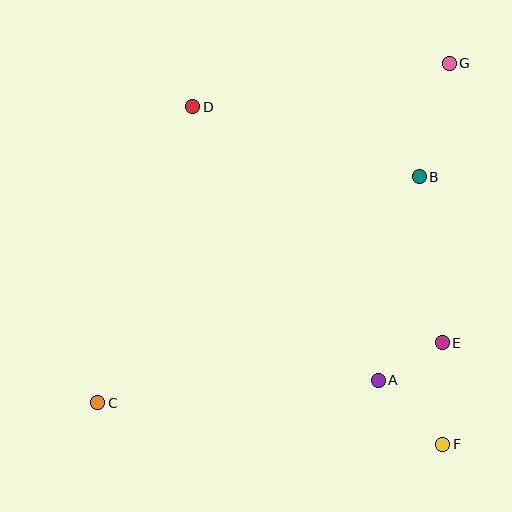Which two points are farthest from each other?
Points C and G are farthest from each other.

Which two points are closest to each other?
Points A and E are closest to each other.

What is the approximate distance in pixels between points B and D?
The distance between B and D is approximately 237 pixels.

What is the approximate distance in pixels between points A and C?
The distance between A and C is approximately 282 pixels.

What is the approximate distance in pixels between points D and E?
The distance between D and E is approximately 344 pixels.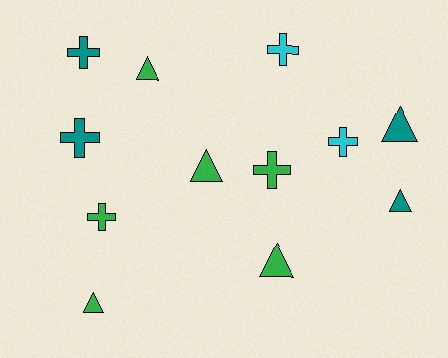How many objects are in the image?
There are 12 objects.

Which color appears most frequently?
Green, with 6 objects.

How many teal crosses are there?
There are 2 teal crosses.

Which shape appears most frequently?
Triangle, with 6 objects.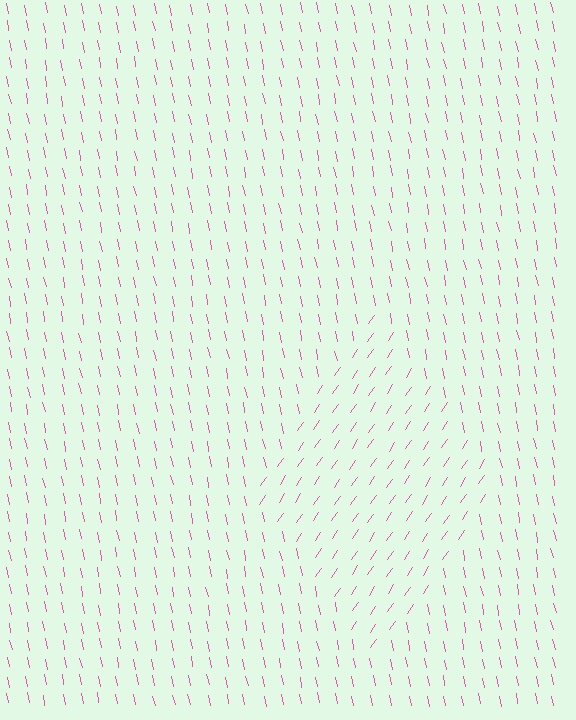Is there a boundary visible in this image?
Yes, there is a texture boundary formed by a change in line orientation.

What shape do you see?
I see a diamond.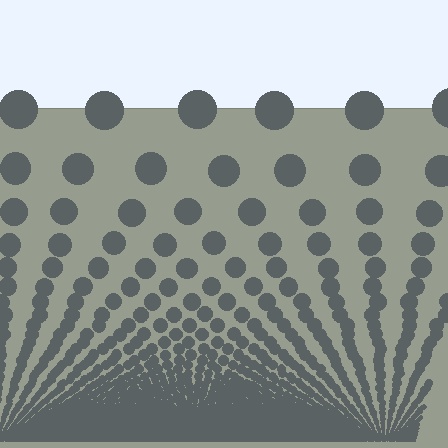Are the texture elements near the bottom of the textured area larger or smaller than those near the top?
Smaller. The gradient is inverted — elements near the bottom are smaller and denser.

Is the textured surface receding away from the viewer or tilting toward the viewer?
The surface appears to tilt toward the viewer. Texture elements get larger and sparser toward the top.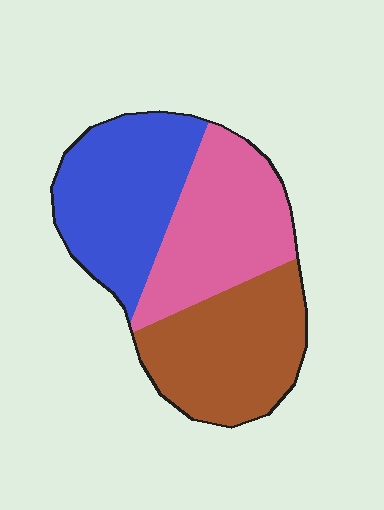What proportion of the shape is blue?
Blue takes up about one third (1/3) of the shape.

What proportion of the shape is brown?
Brown covers 34% of the shape.